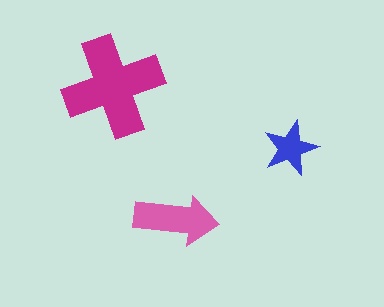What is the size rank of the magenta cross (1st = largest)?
1st.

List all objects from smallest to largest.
The blue star, the pink arrow, the magenta cross.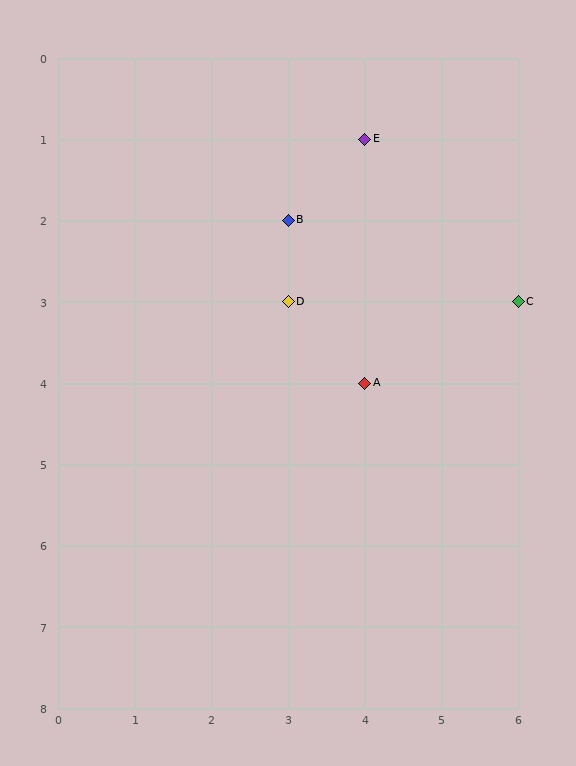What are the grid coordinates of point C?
Point C is at grid coordinates (6, 3).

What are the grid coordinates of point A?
Point A is at grid coordinates (4, 4).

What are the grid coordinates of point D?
Point D is at grid coordinates (3, 3).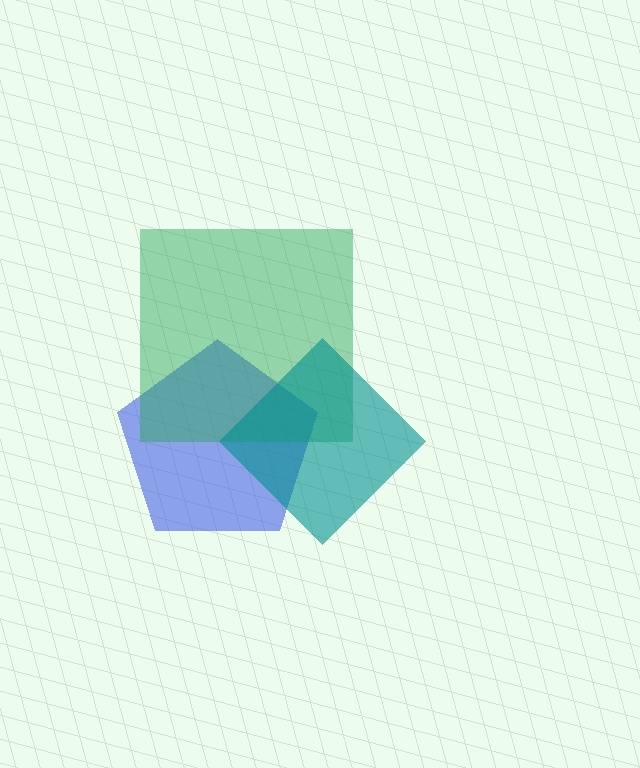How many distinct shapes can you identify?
There are 3 distinct shapes: a blue pentagon, a green square, a teal diamond.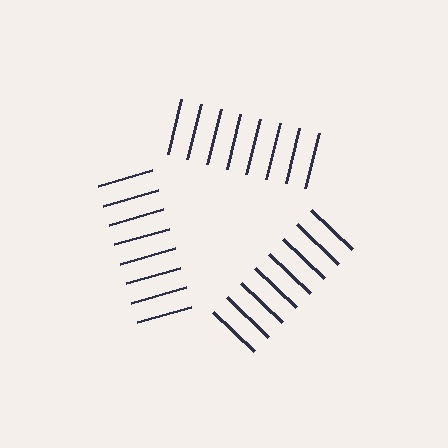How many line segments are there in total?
24 — 8 along each of the 3 edges.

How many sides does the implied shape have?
3 sides — the line-ends trace a triangle.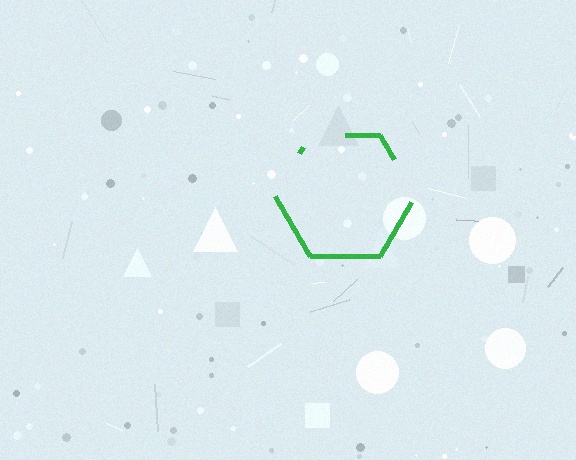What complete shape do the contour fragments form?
The contour fragments form a hexagon.